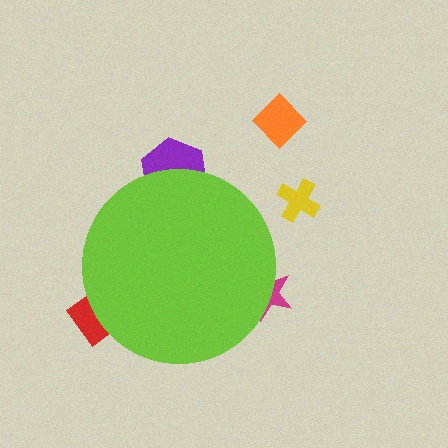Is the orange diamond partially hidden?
No, the orange diamond is fully visible.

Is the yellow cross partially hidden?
No, the yellow cross is fully visible.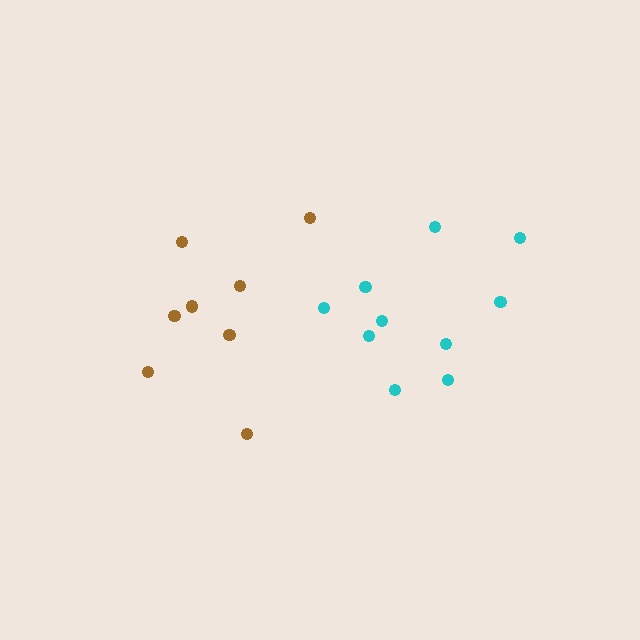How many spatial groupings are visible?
There are 2 spatial groupings.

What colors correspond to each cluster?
The clusters are colored: brown, cyan.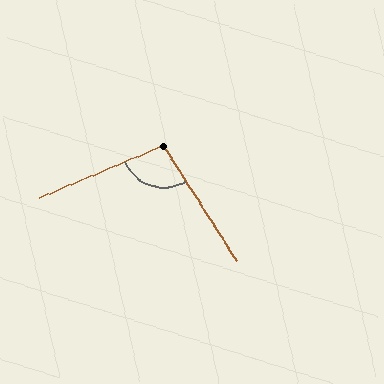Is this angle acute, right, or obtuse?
It is obtuse.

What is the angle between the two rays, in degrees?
Approximately 100 degrees.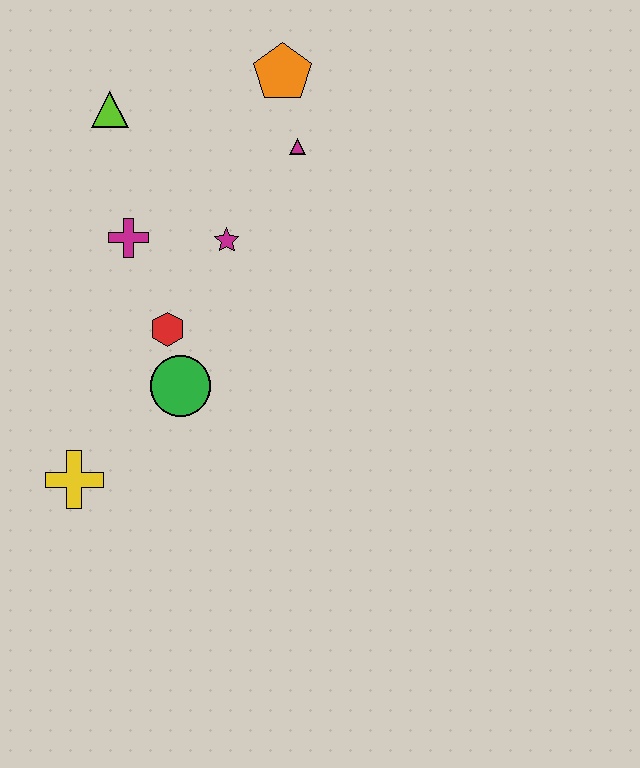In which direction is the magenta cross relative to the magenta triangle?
The magenta cross is to the left of the magenta triangle.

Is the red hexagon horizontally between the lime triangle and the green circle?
Yes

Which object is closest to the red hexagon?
The green circle is closest to the red hexagon.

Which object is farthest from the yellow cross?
The orange pentagon is farthest from the yellow cross.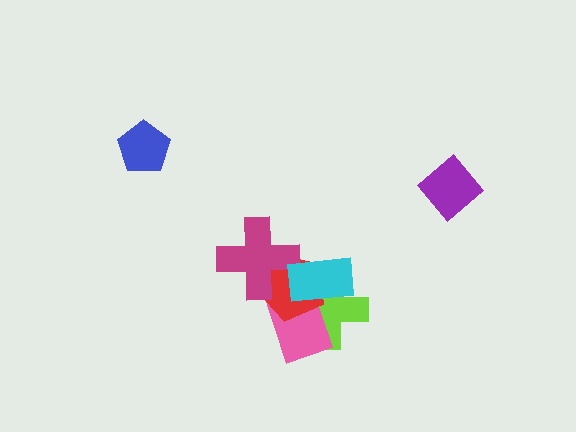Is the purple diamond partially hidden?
No, no other shape covers it.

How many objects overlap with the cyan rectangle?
3 objects overlap with the cyan rectangle.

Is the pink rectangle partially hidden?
Yes, it is partially covered by another shape.